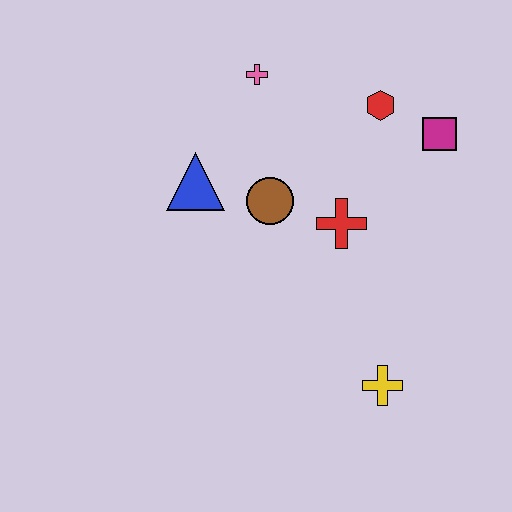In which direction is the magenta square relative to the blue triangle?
The magenta square is to the right of the blue triangle.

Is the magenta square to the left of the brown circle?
No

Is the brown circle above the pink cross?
No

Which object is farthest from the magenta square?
The yellow cross is farthest from the magenta square.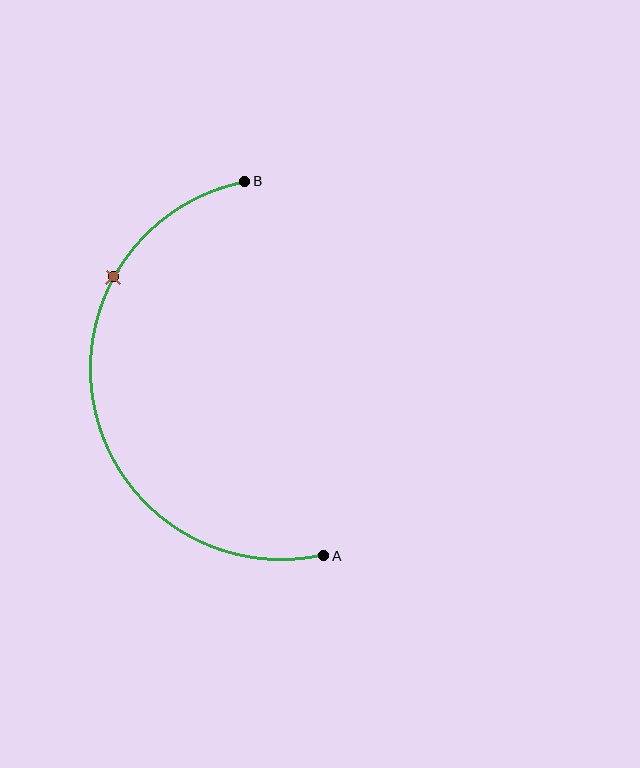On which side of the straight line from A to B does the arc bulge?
The arc bulges to the left of the straight line connecting A and B.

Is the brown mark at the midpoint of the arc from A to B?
No. The brown mark lies on the arc but is closer to endpoint B. The arc midpoint would be at the point on the curve equidistant along the arc from both A and B.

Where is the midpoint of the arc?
The arc midpoint is the point on the curve farthest from the straight line joining A and B. It sits to the left of that line.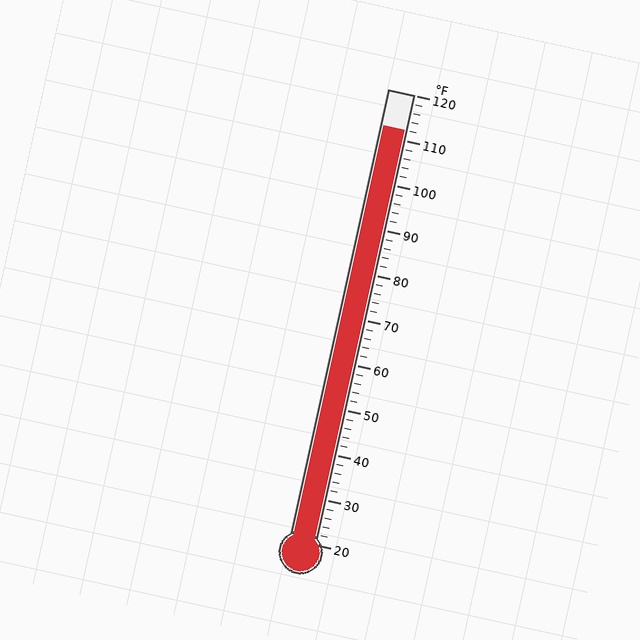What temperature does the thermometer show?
The thermometer shows approximately 112°F.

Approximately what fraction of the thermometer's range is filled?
The thermometer is filled to approximately 90% of its range.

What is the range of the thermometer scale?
The thermometer scale ranges from 20°F to 120°F.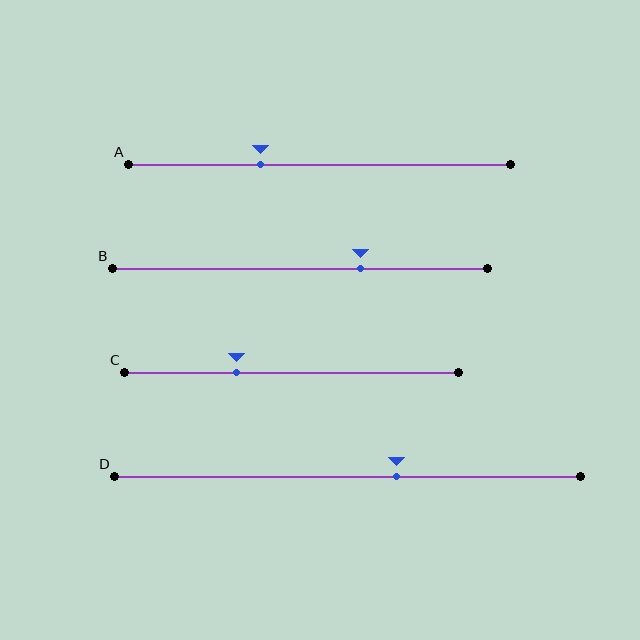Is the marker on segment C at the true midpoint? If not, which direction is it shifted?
No, the marker on segment C is shifted to the left by about 17% of the segment length.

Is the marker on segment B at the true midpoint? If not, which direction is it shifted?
No, the marker on segment B is shifted to the right by about 16% of the segment length.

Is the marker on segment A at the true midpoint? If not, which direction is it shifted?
No, the marker on segment A is shifted to the left by about 15% of the segment length.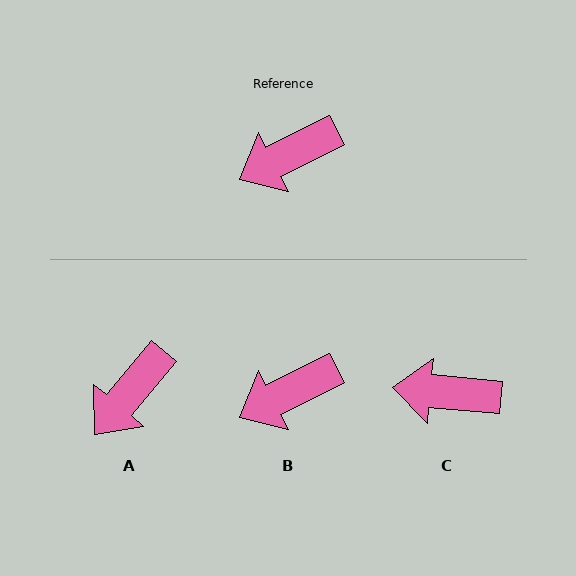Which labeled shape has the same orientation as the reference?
B.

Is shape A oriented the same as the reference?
No, it is off by about 23 degrees.